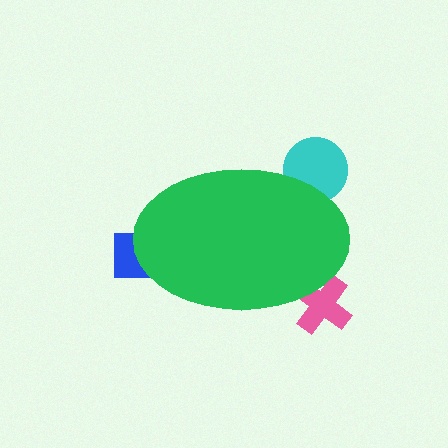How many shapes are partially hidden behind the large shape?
3 shapes are partially hidden.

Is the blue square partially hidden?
Yes, the blue square is partially hidden behind the green ellipse.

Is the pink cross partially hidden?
Yes, the pink cross is partially hidden behind the green ellipse.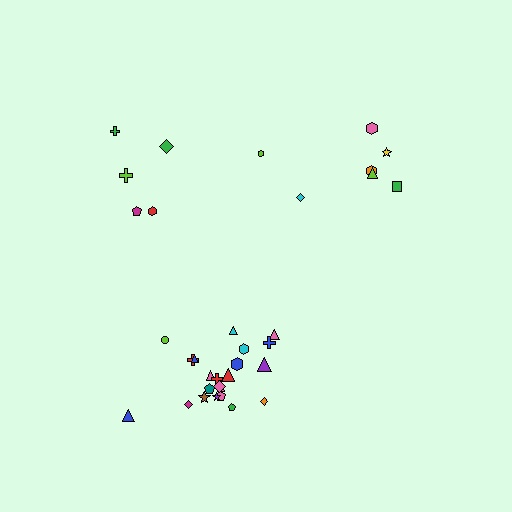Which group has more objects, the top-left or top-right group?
The top-right group.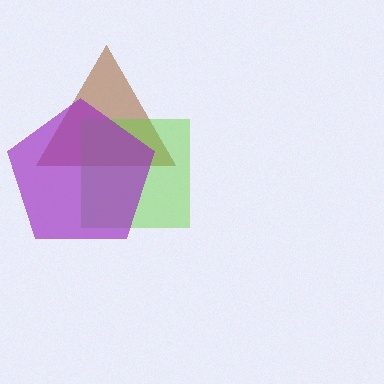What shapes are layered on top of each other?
The layered shapes are: a brown triangle, a lime square, a purple pentagon.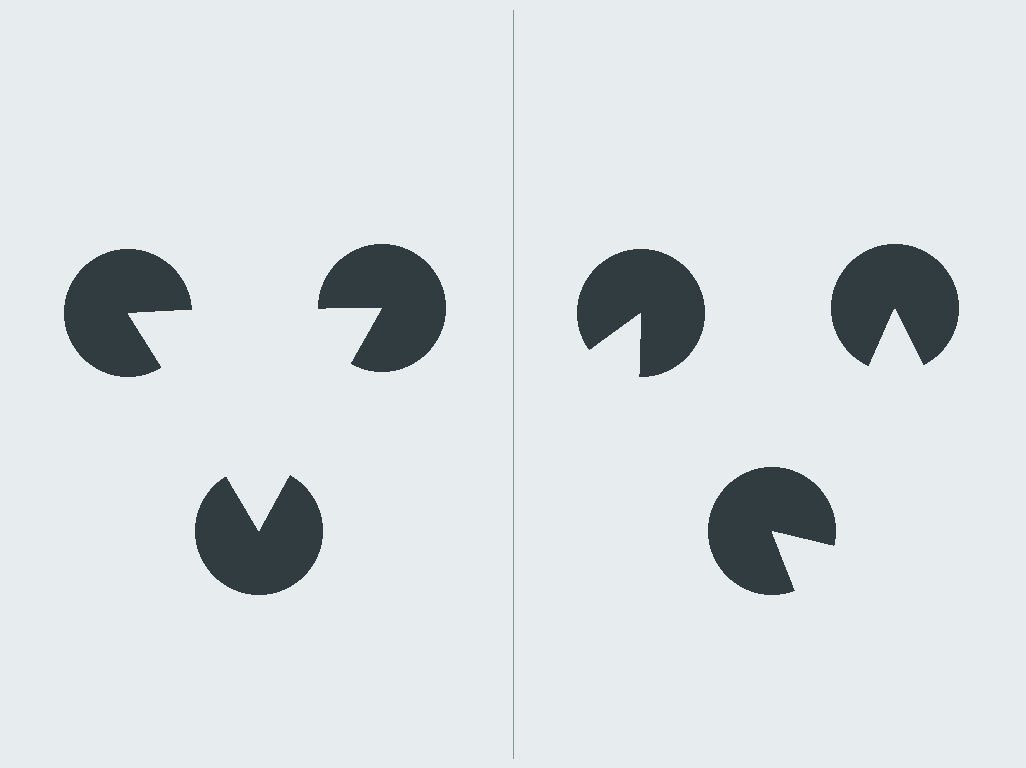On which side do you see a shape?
An illusory triangle appears on the left side. On the right side the wedge cuts are rotated, so no coherent shape forms.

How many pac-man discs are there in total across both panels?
6 — 3 on each side.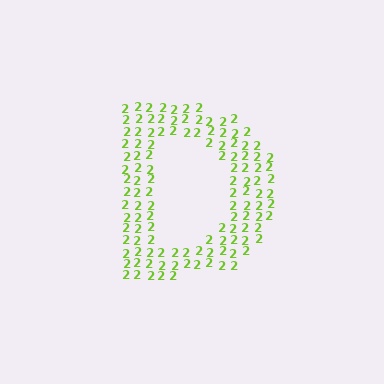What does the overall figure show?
The overall figure shows the letter D.